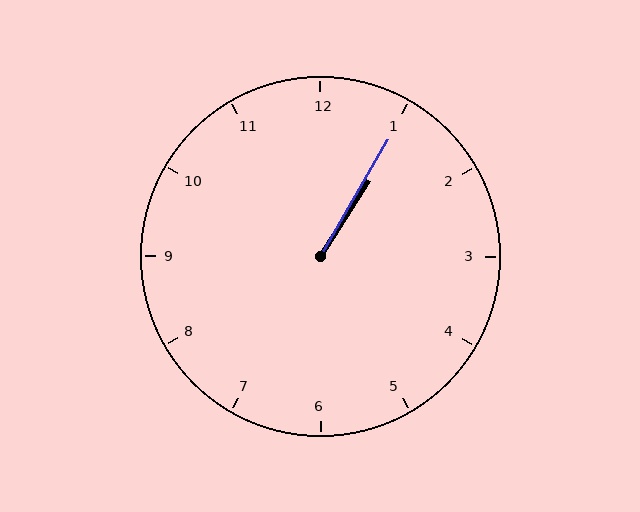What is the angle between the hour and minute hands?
Approximately 2 degrees.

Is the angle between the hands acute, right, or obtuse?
It is acute.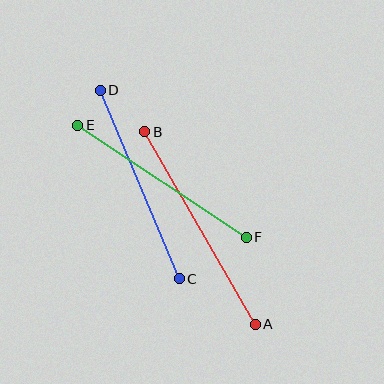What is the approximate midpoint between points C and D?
The midpoint is at approximately (140, 185) pixels.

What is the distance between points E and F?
The distance is approximately 202 pixels.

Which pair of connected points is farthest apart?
Points A and B are farthest apart.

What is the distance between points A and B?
The distance is approximately 222 pixels.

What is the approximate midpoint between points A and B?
The midpoint is at approximately (200, 228) pixels.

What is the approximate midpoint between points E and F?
The midpoint is at approximately (162, 181) pixels.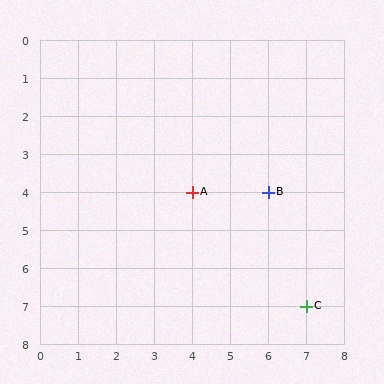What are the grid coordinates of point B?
Point B is at grid coordinates (6, 4).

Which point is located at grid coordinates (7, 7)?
Point C is at (7, 7).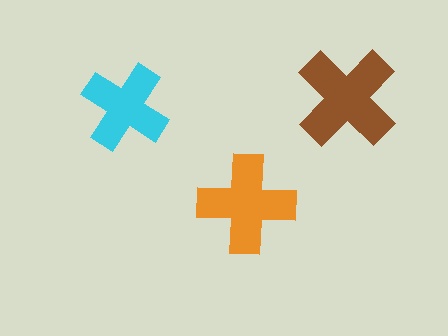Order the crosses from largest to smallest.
the brown one, the orange one, the cyan one.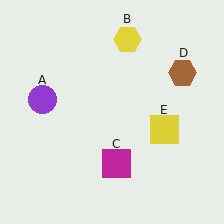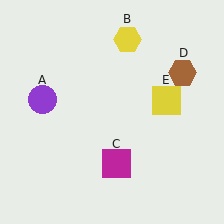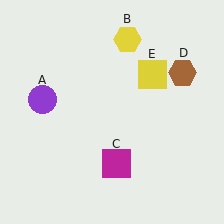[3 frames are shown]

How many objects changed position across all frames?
1 object changed position: yellow square (object E).